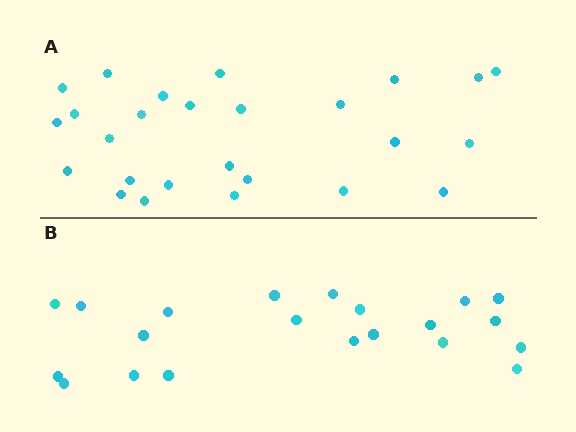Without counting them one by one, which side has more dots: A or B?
Region A (the top region) has more dots.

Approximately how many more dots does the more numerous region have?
Region A has about 5 more dots than region B.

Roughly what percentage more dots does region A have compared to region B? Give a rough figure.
About 25% more.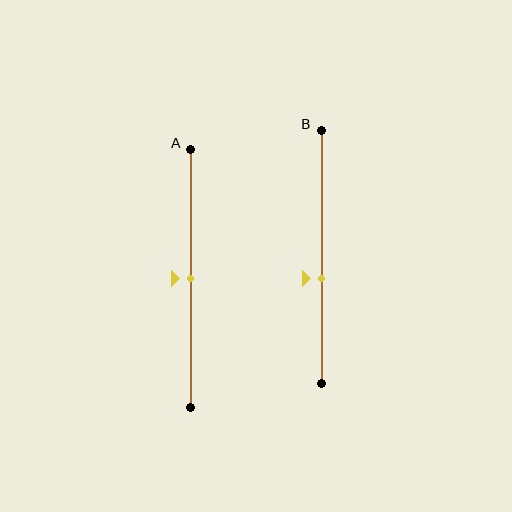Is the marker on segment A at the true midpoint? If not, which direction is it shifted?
Yes, the marker on segment A is at the true midpoint.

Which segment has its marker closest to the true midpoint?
Segment A has its marker closest to the true midpoint.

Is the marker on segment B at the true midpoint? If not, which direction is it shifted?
No, the marker on segment B is shifted downward by about 9% of the segment length.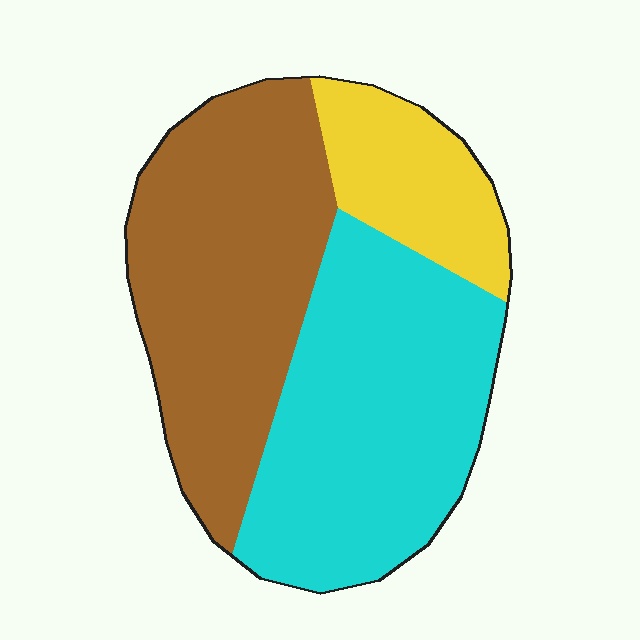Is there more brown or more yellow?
Brown.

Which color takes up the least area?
Yellow, at roughly 15%.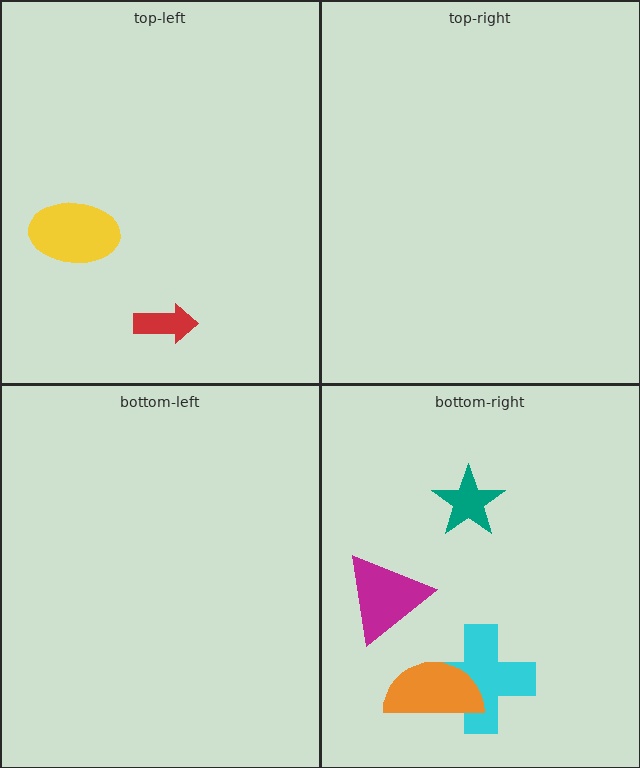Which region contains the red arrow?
The top-left region.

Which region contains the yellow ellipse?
The top-left region.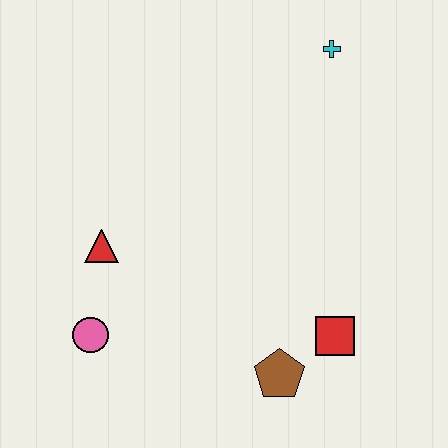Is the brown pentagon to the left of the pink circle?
No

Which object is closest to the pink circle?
The red triangle is closest to the pink circle.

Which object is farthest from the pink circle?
The cyan cross is farthest from the pink circle.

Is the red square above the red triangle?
No